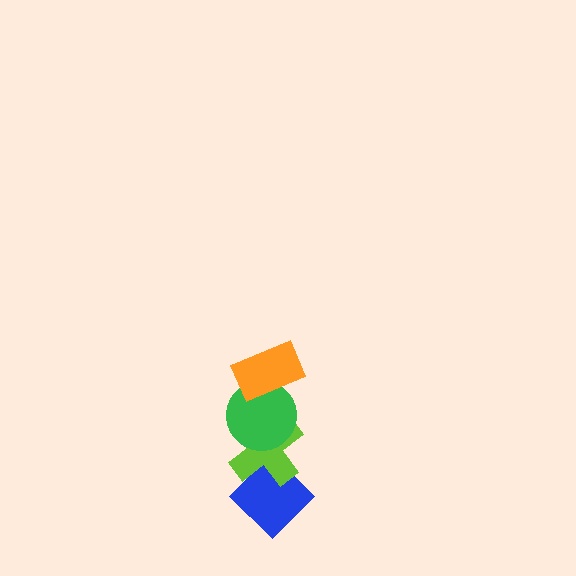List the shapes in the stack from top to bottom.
From top to bottom: the orange rectangle, the green circle, the lime cross, the blue diamond.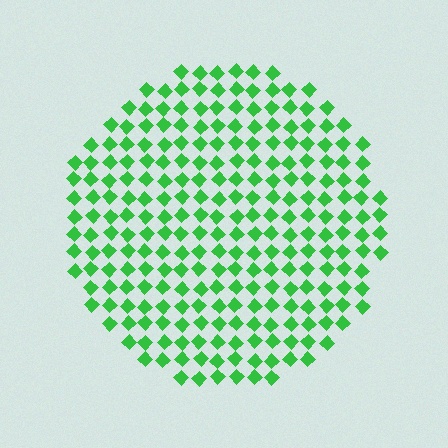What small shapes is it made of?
It is made of small diamonds.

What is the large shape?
The large shape is a circle.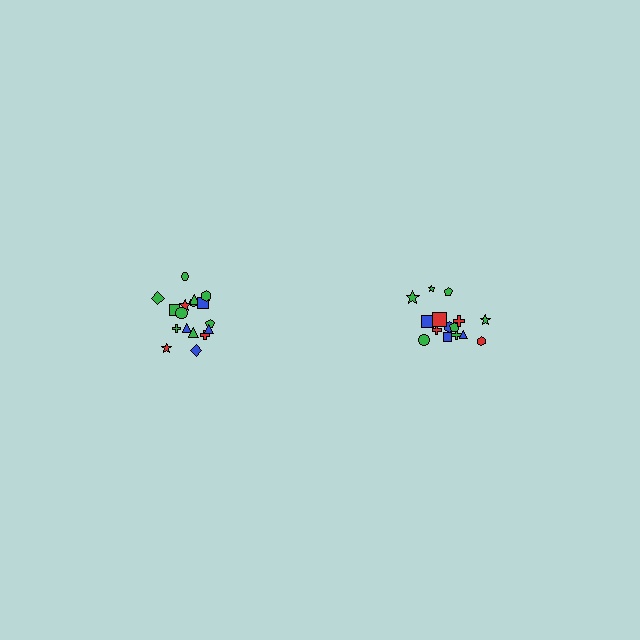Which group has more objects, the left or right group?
The left group.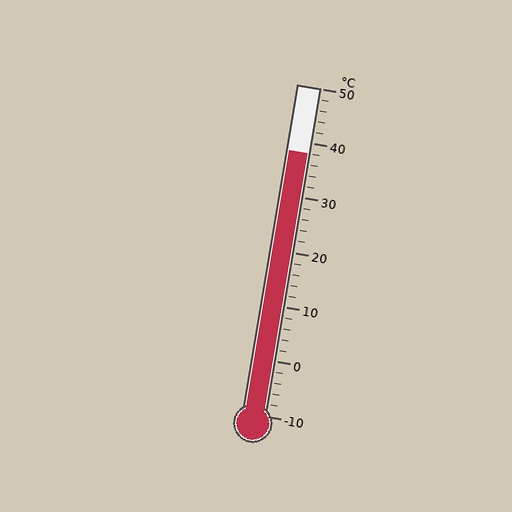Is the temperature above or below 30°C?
The temperature is above 30°C.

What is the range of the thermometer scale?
The thermometer scale ranges from -10°C to 50°C.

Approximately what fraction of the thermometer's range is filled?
The thermometer is filled to approximately 80% of its range.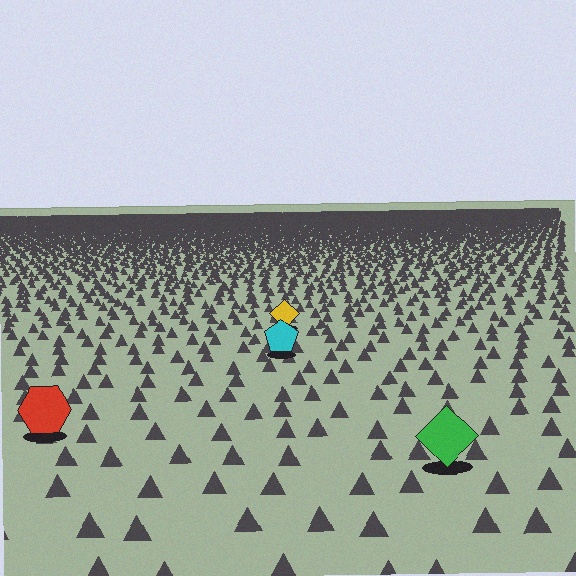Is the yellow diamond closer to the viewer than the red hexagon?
No. The red hexagon is closer — you can tell from the texture gradient: the ground texture is coarser near it.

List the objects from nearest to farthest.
From nearest to farthest: the green diamond, the red hexagon, the cyan pentagon, the yellow diamond.